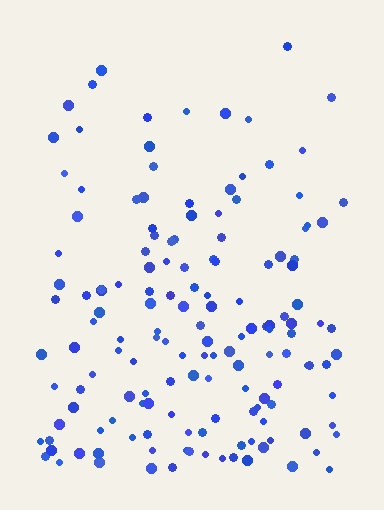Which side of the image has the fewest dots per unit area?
The top.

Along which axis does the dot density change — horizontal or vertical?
Vertical.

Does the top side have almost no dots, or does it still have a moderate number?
Still a moderate number, just noticeably fewer than the bottom.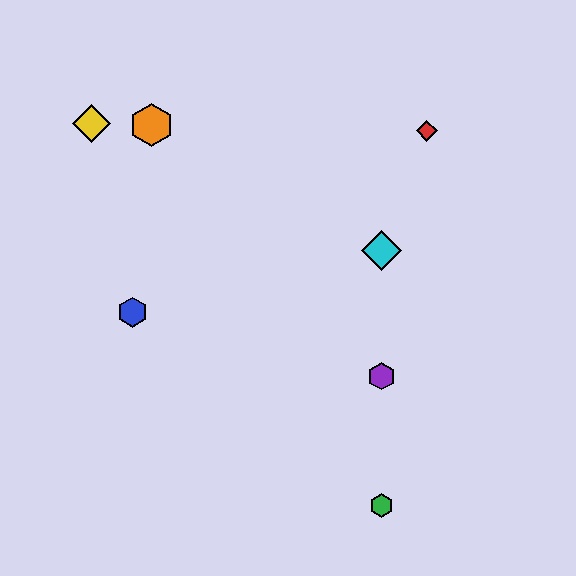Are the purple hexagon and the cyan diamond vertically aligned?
Yes, both are at x≈381.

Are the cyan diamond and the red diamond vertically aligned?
No, the cyan diamond is at x≈381 and the red diamond is at x≈427.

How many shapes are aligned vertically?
3 shapes (the green hexagon, the purple hexagon, the cyan diamond) are aligned vertically.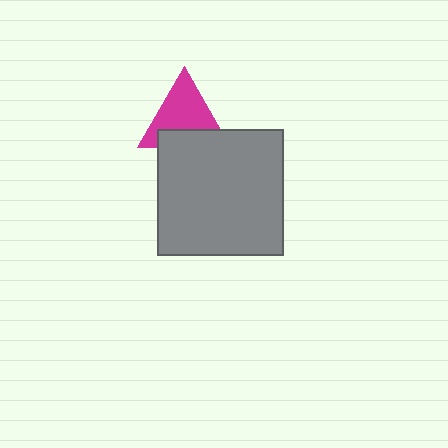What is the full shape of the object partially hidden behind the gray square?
The partially hidden object is a magenta triangle.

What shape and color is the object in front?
The object in front is a gray square.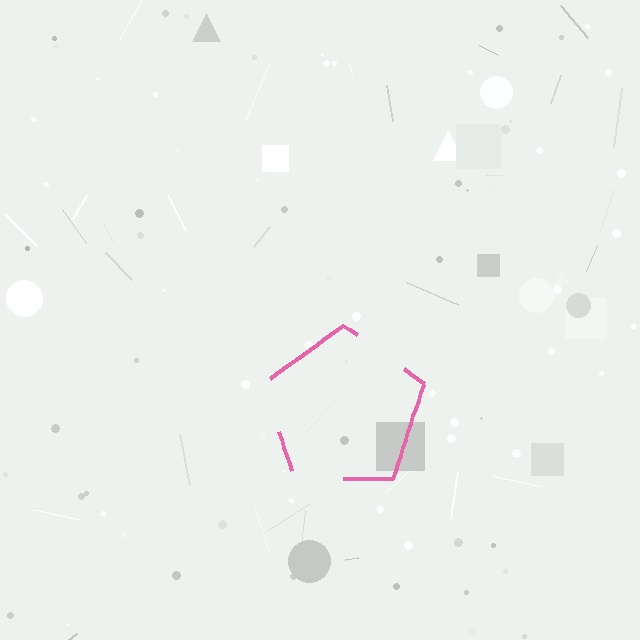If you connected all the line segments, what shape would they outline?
They would outline a pentagon.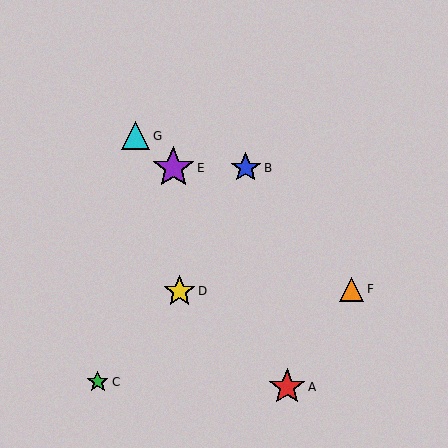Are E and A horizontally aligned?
No, E is at y≈168 and A is at y≈387.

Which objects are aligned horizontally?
Objects B, E are aligned horizontally.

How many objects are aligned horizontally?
2 objects (B, E) are aligned horizontally.